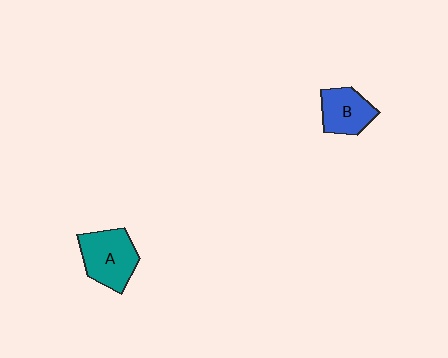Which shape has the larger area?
Shape A (teal).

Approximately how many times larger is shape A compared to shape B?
Approximately 1.3 times.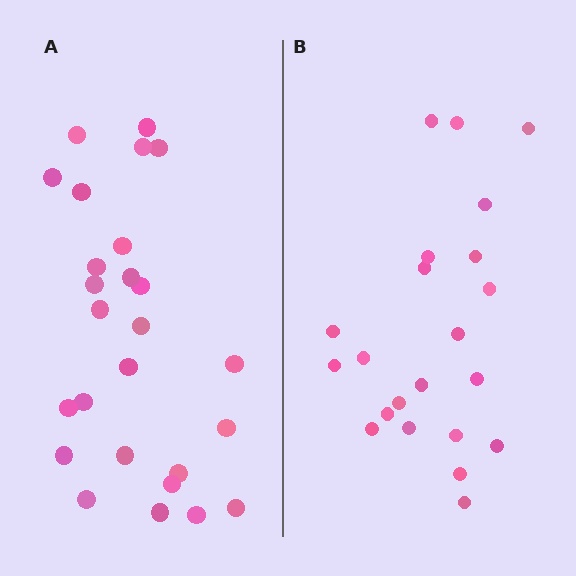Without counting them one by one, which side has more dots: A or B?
Region A (the left region) has more dots.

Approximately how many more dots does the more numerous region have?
Region A has about 4 more dots than region B.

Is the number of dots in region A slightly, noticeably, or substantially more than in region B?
Region A has only slightly more — the two regions are fairly close. The ratio is roughly 1.2 to 1.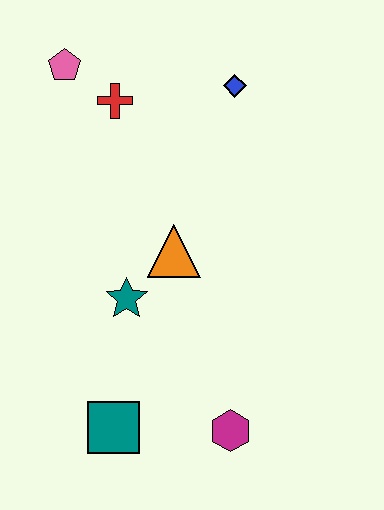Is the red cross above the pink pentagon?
No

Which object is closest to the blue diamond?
The red cross is closest to the blue diamond.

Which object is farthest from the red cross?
The magenta hexagon is farthest from the red cross.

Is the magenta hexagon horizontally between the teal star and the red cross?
No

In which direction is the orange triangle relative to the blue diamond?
The orange triangle is below the blue diamond.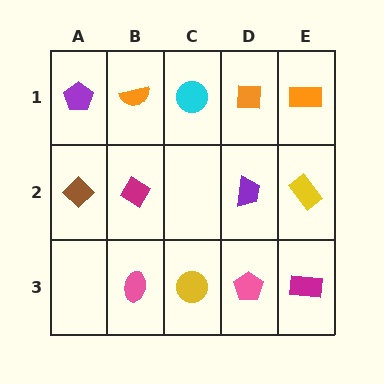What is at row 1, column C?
A cyan circle.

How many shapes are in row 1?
5 shapes.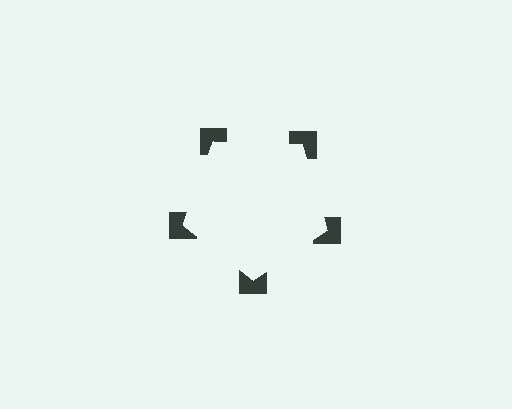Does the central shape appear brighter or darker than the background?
It typically appears slightly brighter than the background, even though no actual brightness change is drawn.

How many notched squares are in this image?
There are 5 — one at each vertex of the illusory pentagon.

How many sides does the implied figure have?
5 sides.